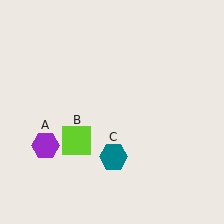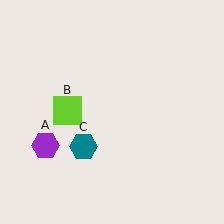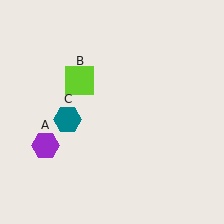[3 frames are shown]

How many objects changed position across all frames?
2 objects changed position: lime square (object B), teal hexagon (object C).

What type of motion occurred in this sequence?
The lime square (object B), teal hexagon (object C) rotated clockwise around the center of the scene.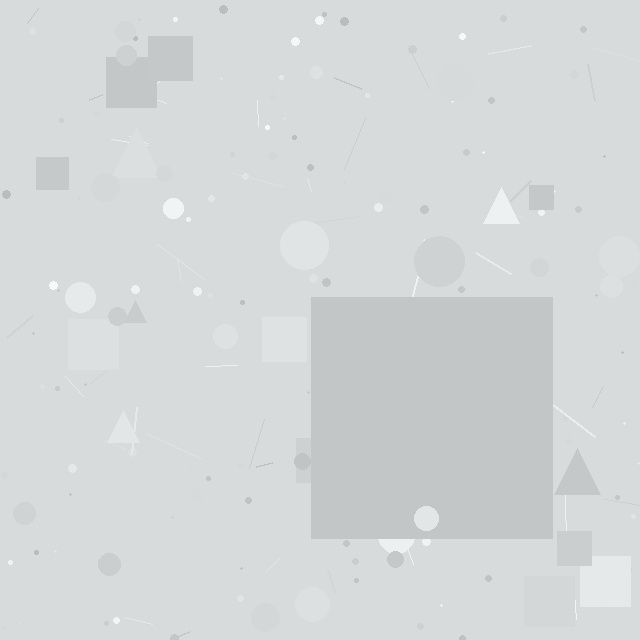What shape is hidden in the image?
A square is hidden in the image.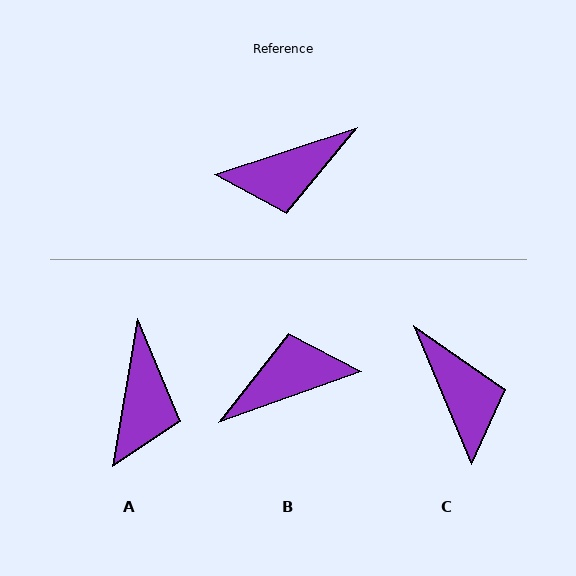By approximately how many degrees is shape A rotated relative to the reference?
Approximately 62 degrees counter-clockwise.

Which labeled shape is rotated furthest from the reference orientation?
B, about 178 degrees away.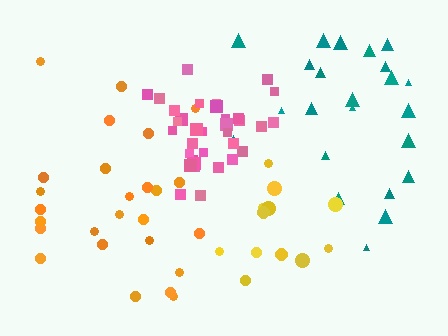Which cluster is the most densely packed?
Pink.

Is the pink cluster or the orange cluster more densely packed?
Pink.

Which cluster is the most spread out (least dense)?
Orange.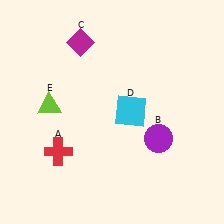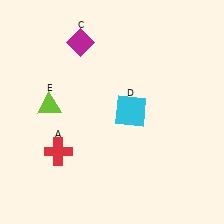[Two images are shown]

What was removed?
The purple circle (B) was removed in Image 2.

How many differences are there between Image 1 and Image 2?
There is 1 difference between the two images.